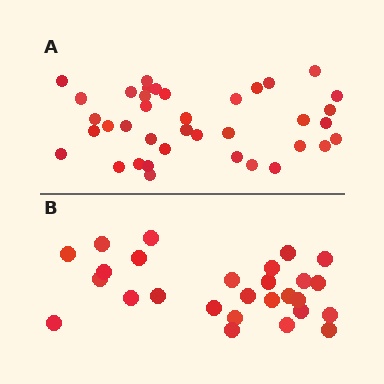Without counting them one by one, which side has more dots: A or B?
Region A (the top region) has more dots.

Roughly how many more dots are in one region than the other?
Region A has roughly 12 or so more dots than region B.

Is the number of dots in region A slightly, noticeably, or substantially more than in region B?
Region A has noticeably more, but not dramatically so. The ratio is roughly 1.4 to 1.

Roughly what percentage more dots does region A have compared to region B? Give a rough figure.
About 40% more.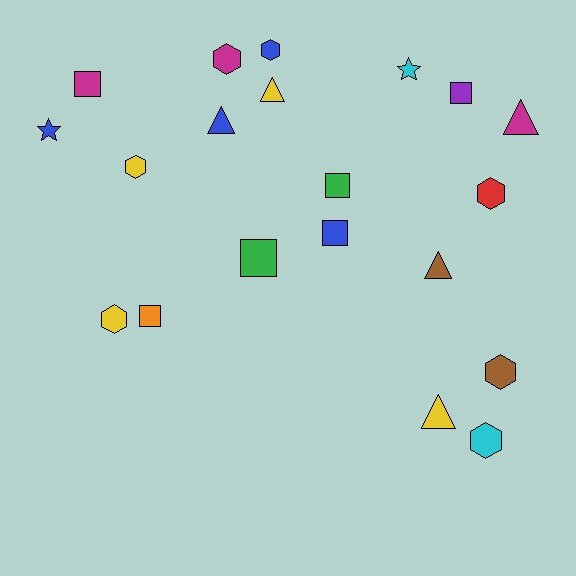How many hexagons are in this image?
There are 7 hexagons.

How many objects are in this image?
There are 20 objects.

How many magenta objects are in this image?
There are 3 magenta objects.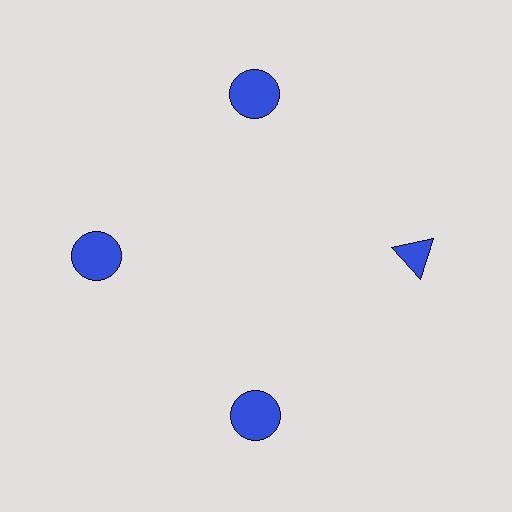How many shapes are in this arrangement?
There are 4 shapes arranged in a ring pattern.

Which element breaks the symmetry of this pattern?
The blue triangle at roughly the 3 o'clock position breaks the symmetry. All other shapes are blue circles.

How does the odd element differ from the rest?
It has a different shape: triangle instead of circle.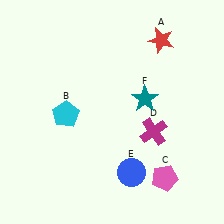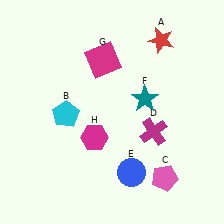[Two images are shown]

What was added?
A magenta square (G), a magenta hexagon (H) were added in Image 2.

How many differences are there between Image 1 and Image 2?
There are 2 differences between the two images.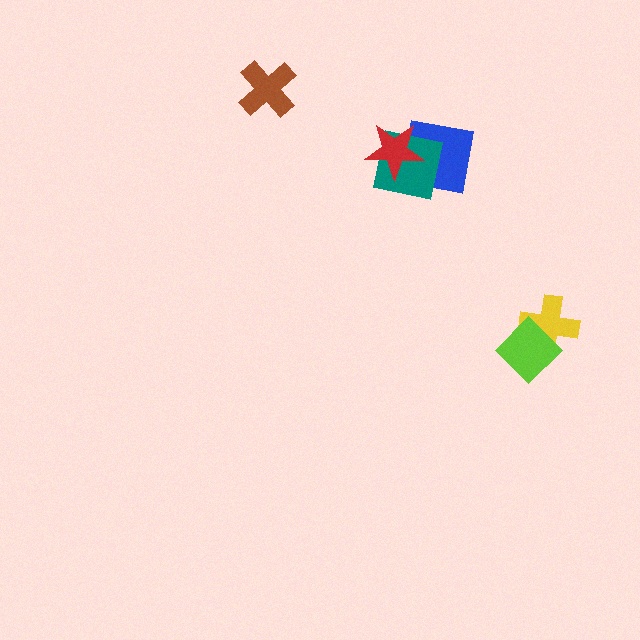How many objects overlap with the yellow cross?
1 object overlaps with the yellow cross.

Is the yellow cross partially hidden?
Yes, it is partially covered by another shape.